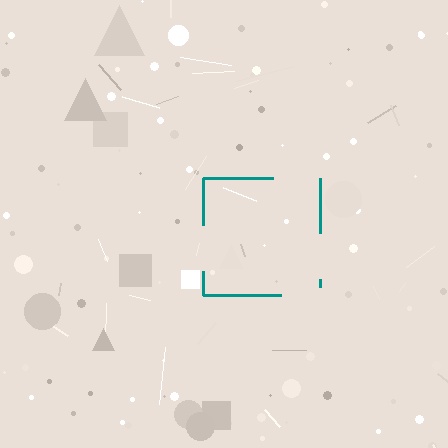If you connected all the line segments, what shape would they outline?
They would outline a square.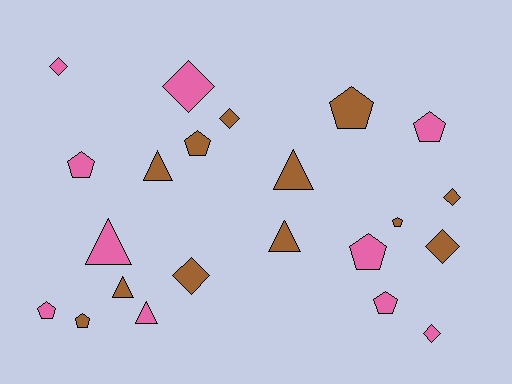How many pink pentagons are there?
There are 5 pink pentagons.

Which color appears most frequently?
Brown, with 12 objects.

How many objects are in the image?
There are 22 objects.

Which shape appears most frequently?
Pentagon, with 9 objects.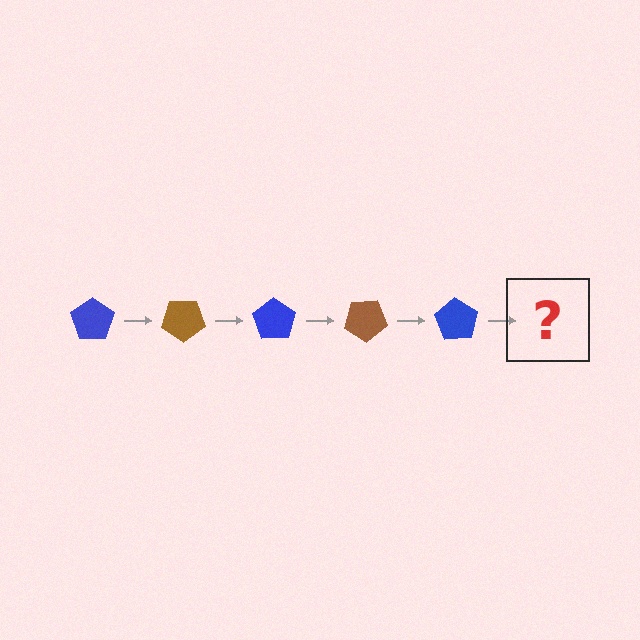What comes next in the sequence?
The next element should be a brown pentagon, rotated 175 degrees from the start.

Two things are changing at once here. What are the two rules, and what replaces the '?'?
The two rules are that it rotates 35 degrees each step and the color cycles through blue and brown. The '?' should be a brown pentagon, rotated 175 degrees from the start.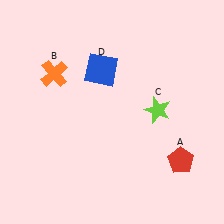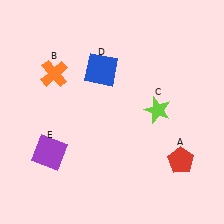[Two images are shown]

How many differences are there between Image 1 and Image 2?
There is 1 difference between the two images.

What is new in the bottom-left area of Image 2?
A purple square (E) was added in the bottom-left area of Image 2.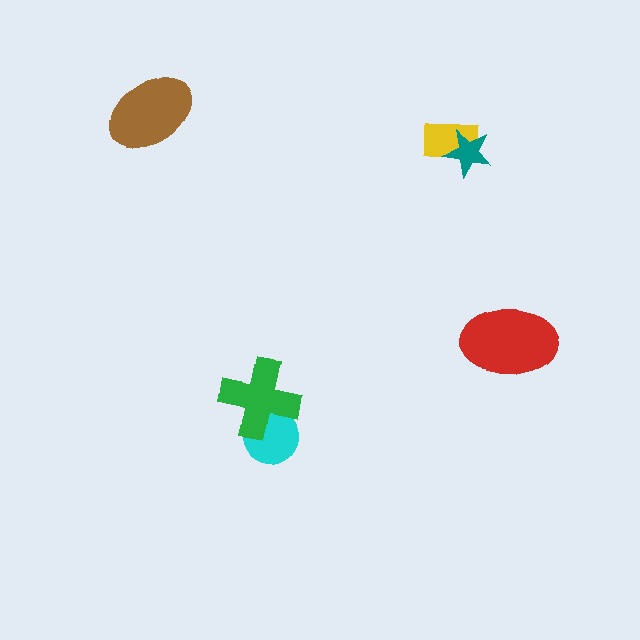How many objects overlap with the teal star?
1 object overlaps with the teal star.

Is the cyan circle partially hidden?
Yes, it is partially covered by another shape.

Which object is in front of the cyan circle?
The green cross is in front of the cyan circle.